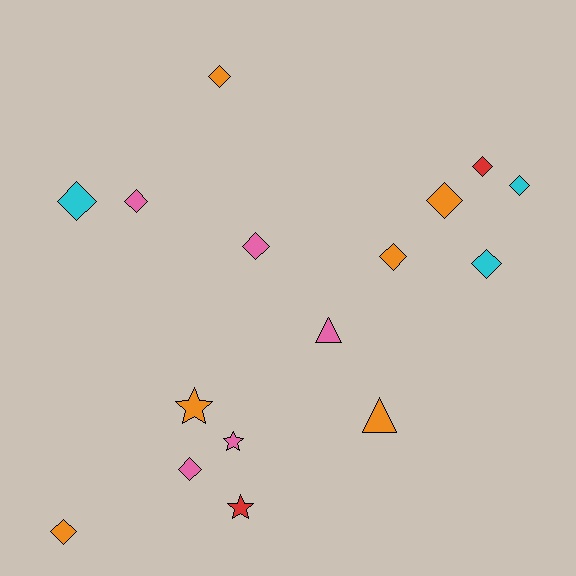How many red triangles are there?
There are no red triangles.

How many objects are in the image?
There are 16 objects.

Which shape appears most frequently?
Diamond, with 11 objects.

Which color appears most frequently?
Orange, with 6 objects.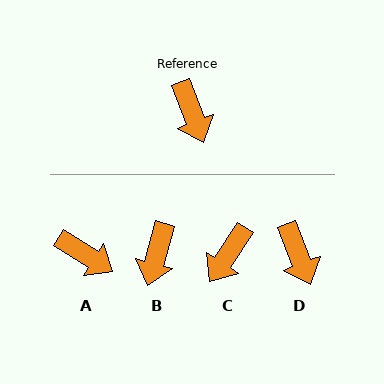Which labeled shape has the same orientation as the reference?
D.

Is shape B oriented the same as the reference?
No, it is off by about 37 degrees.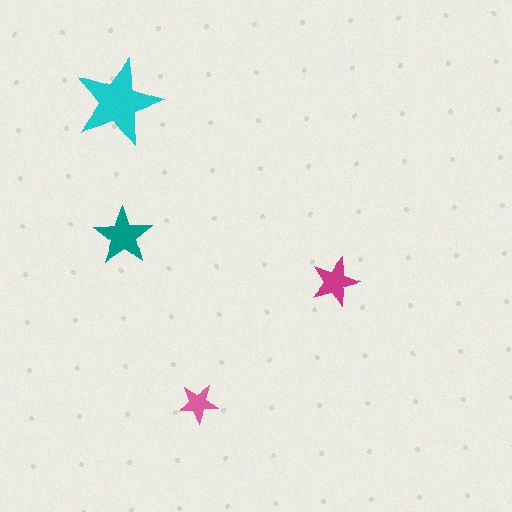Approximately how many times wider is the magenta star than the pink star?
About 1.5 times wider.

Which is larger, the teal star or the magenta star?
The teal one.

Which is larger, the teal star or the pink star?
The teal one.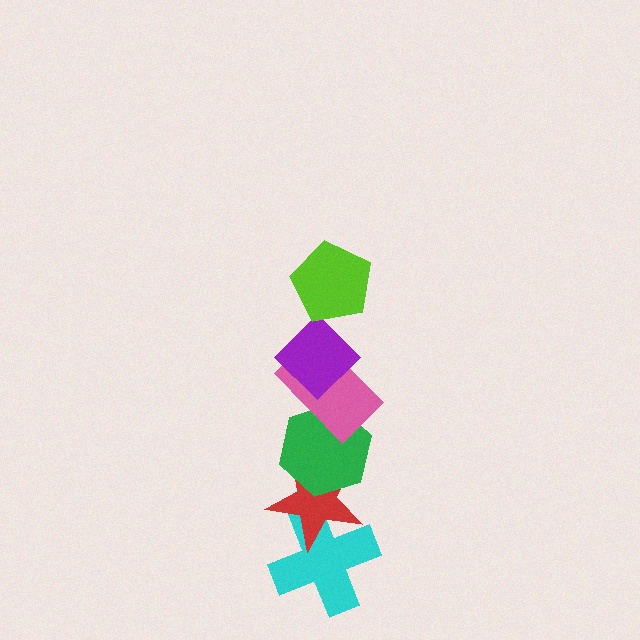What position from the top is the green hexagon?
The green hexagon is 4th from the top.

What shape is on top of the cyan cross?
The red star is on top of the cyan cross.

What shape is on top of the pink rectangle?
The purple diamond is on top of the pink rectangle.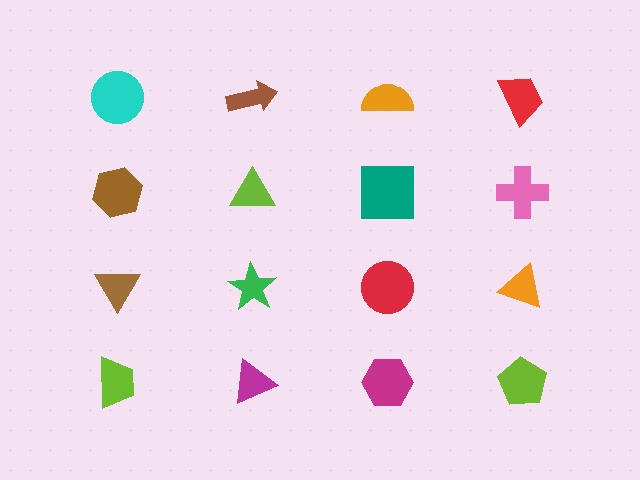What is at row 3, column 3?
A red circle.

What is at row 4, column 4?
A lime pentagon.